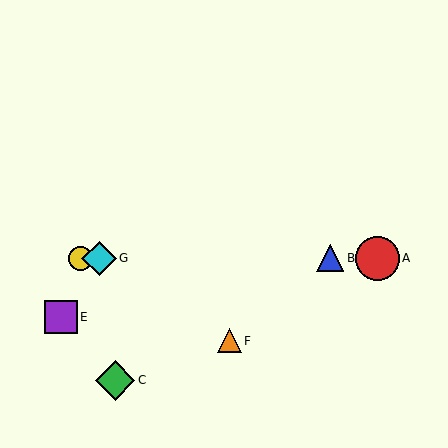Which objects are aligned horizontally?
Objects A, B, D, G are aligned horizontally.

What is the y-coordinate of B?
Object B is at y≈258.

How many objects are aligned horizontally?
4 objects (A, B, D, G) are aligned horizontally.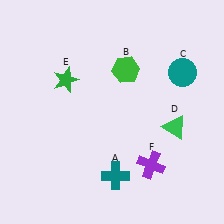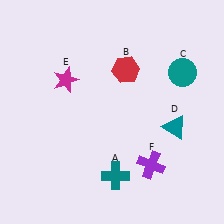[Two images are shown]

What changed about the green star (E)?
In Image 1, E is green. In Image 2, it changed to magenta.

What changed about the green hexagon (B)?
In Image 1, B is green. In Image 2, it changed to red.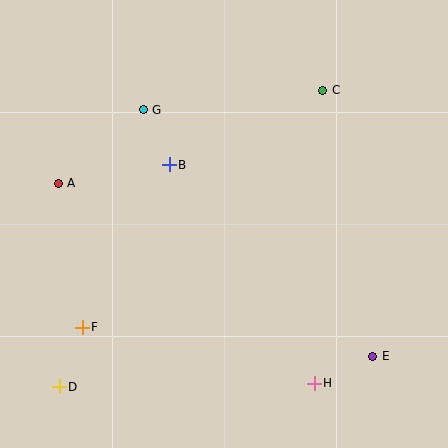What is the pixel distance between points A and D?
The distance between A and D is 204 pixels.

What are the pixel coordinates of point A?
Point A is at (58, 183).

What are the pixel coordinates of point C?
Point C is at (323, 90).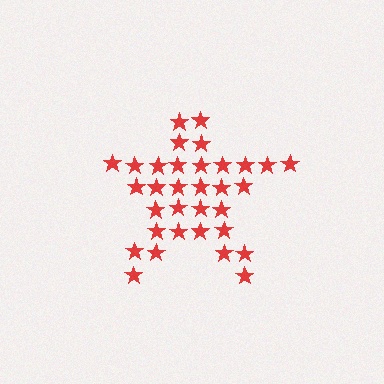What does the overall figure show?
The overall figure shows a star.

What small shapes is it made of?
It is made of small stars.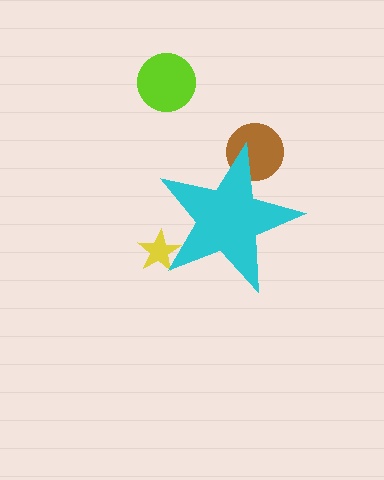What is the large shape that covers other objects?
A cyan star.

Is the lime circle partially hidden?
No, the lime circle is fully visible.